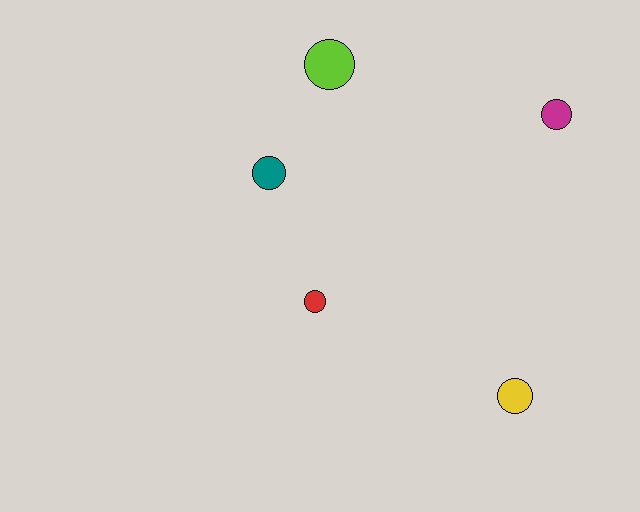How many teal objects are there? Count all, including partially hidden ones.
There is 1 teal object.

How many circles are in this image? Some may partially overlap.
There are 5 circles.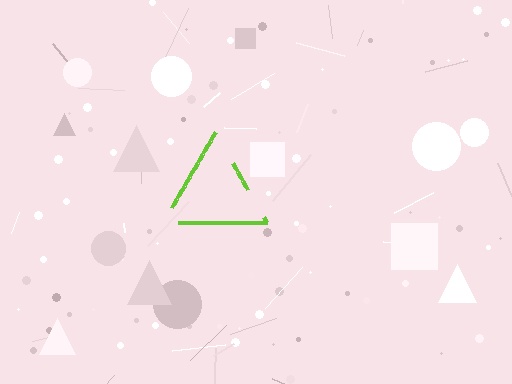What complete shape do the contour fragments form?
The contour fragments form a triangle.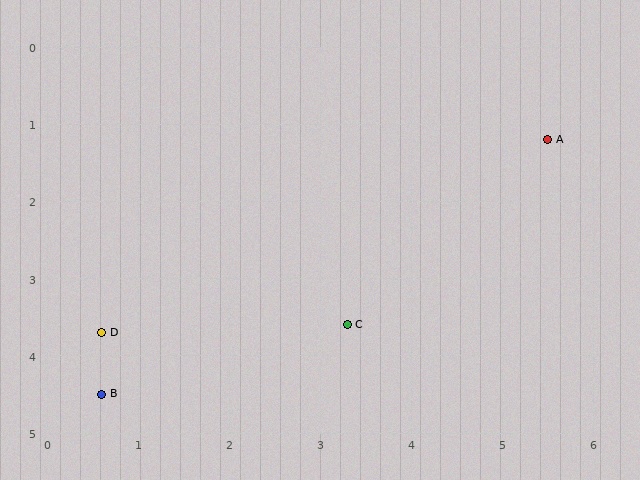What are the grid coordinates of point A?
Point A is at approximately (5.5, 1.2).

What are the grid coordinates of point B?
Point B is at approximately (0.6, 4.5).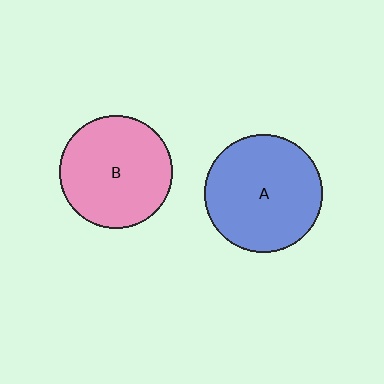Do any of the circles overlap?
No, none of the circles overlap.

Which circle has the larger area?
Circle A (blue).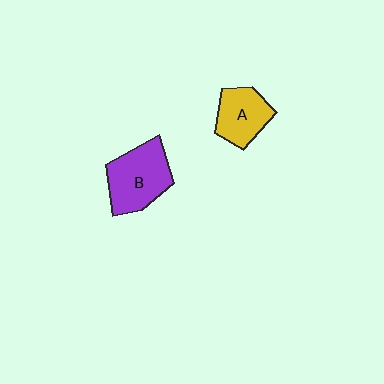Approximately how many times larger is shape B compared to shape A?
Approximately 1.4 times.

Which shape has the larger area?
Shape B (purple).